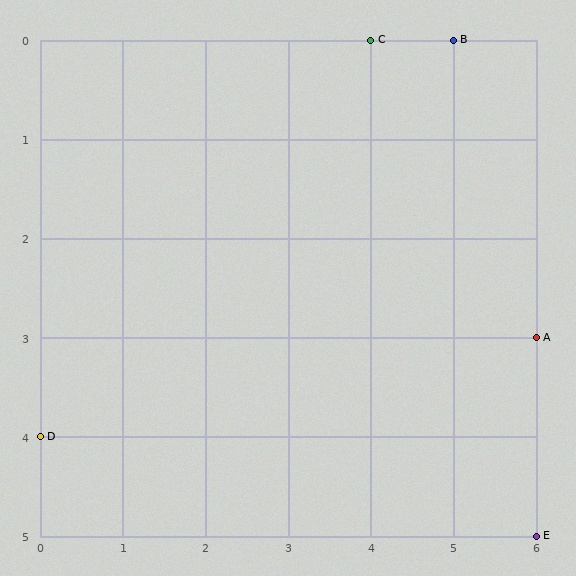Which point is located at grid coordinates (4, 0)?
Point C is at (4, 0).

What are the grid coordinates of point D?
Point D is at grid coordinates (0, 4).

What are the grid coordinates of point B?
Point B is at grid coordinates (5, 0).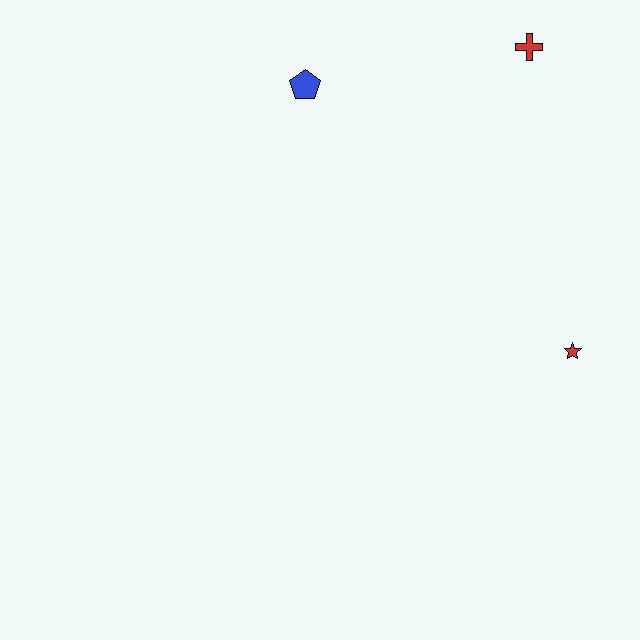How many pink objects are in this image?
There are no pink objects.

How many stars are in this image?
There is 1 star.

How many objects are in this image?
There are 3 objects.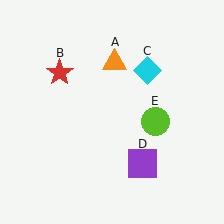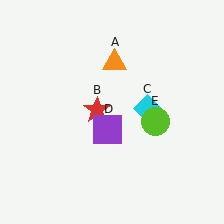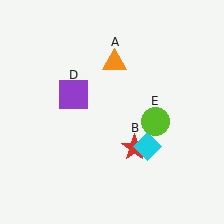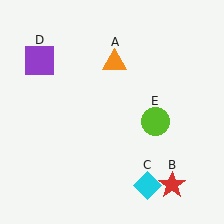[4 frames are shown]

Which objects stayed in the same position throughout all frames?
Orange triangle (object A) and lime circle (object E) remained stationary.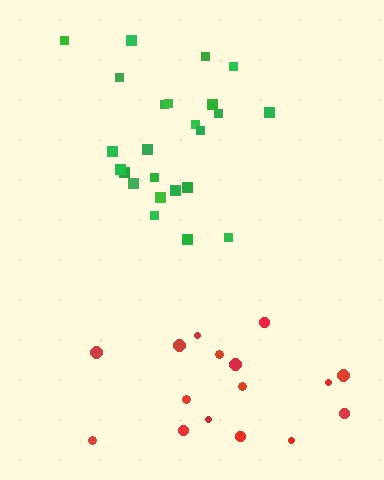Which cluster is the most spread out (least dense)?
Red.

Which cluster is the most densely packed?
Green.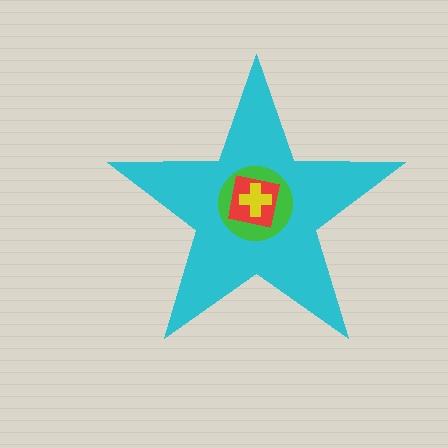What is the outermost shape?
The cyan star.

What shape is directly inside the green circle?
The red square.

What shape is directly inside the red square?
The yellow cross.